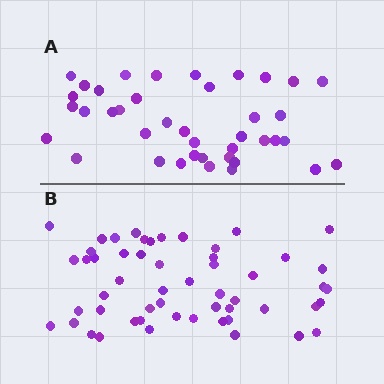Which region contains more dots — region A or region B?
Region B (the bottom region) has more dots.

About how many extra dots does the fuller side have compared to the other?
Region B has approximately 15 more dots than region A.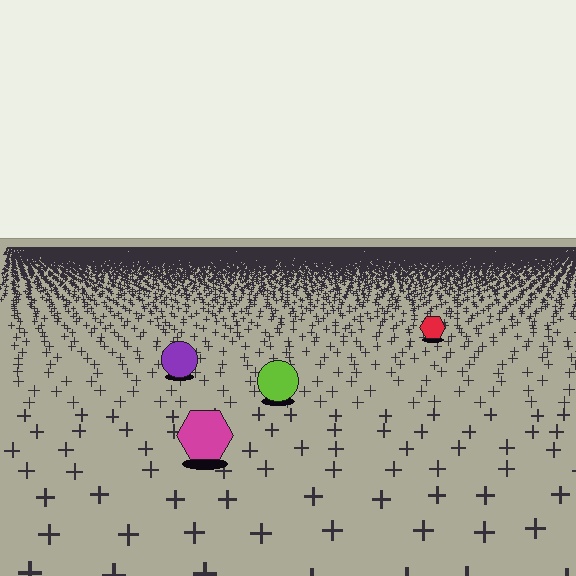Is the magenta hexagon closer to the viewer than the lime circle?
Yes. The magenta hexagon is closer — you can tell from the texture gradient: the ground texture is coarser near it.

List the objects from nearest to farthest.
From nearest to farthest: the magenta hexagon, the lime circle, the purple circle, the red hexagon.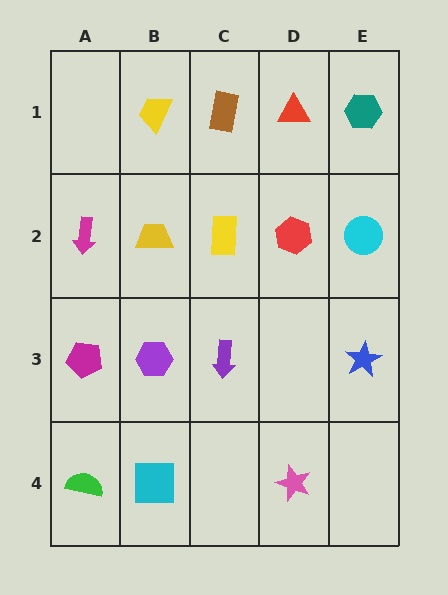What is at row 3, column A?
A magenta pentagon.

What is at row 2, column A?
A magenta arrow.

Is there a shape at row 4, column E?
No, that cell is empty.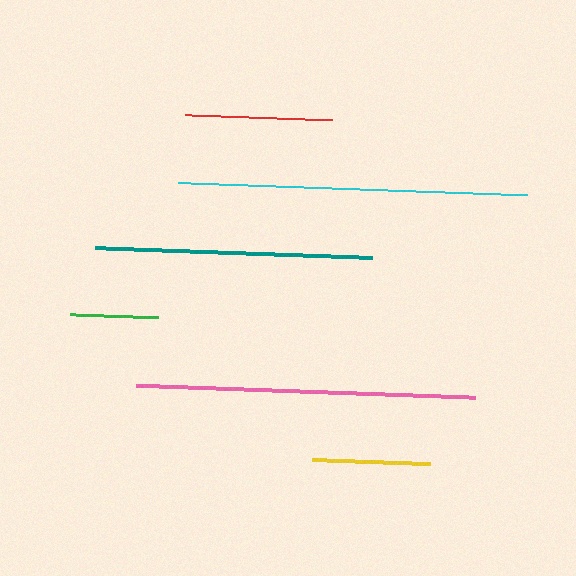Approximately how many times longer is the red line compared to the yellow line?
The red line is approximately 1.2 times the length of the yellow line.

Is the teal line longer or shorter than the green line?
The teal line is longer than the green line.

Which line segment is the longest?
The cyan line is the longest at approximately 350 pixels.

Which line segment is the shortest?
The green line is the shortest at approximately 88 pixels.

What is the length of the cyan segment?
The cyan segment is approximately 350 pixels long.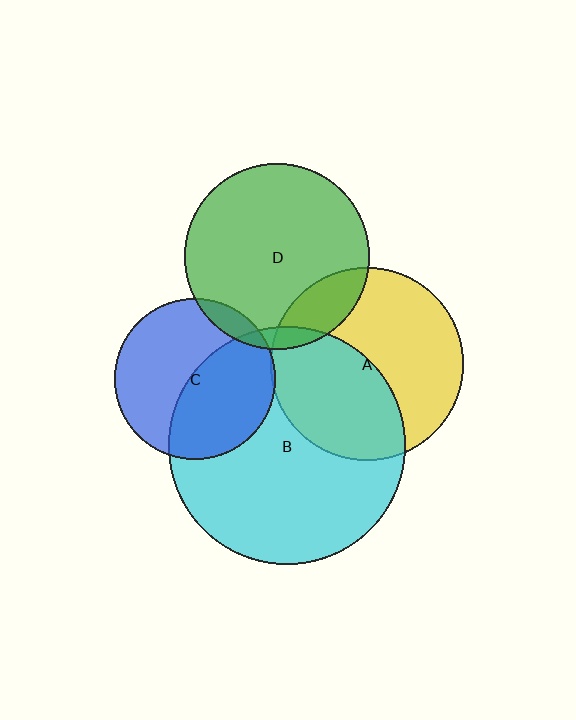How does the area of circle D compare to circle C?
Approximately 1.3 times.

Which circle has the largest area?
Circle B (cyan).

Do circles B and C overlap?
Yes.